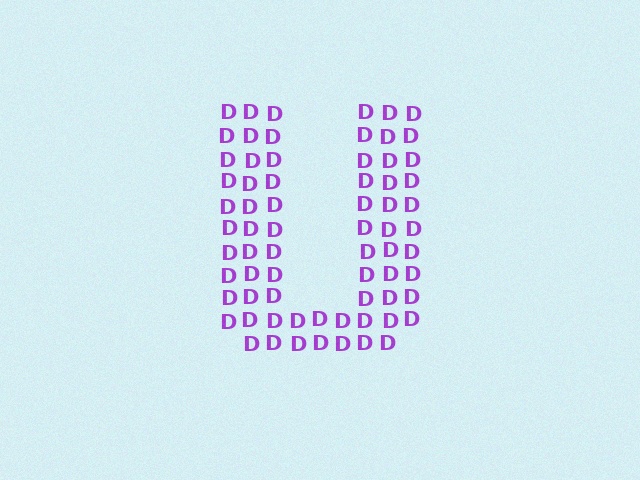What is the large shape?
The large shape is the letter U.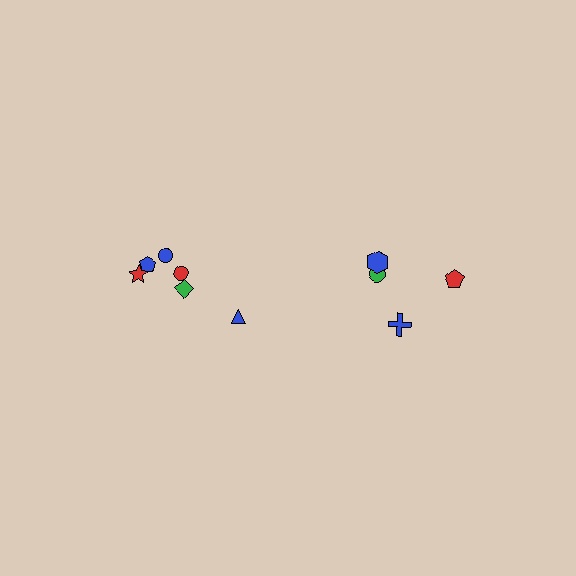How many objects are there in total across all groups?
There are 10 objects.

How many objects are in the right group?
There are 4 objects.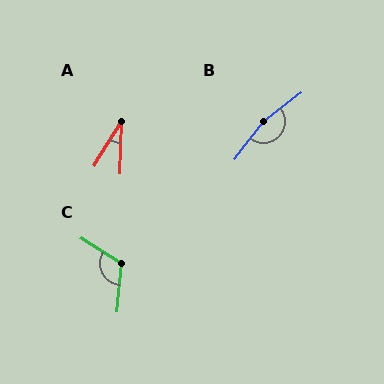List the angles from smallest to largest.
A (30°), C (117°), B (165°).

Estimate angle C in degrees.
Approximately 117 degrees.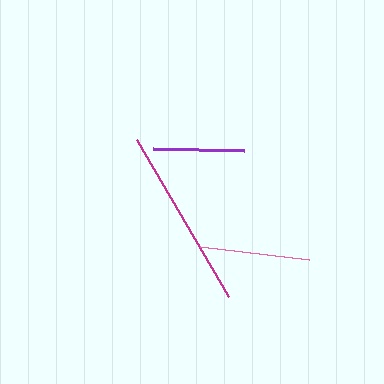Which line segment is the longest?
The magenta line is the longest at approximately 182 pixels.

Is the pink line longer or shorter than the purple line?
The pink line is longer than the purple line.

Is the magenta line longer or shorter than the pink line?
The magenta line is longer than the pink line.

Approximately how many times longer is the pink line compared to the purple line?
The pink line is approximately 1.2 times the length of the purple line.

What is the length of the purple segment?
The purple segment is approximately 91 pixels long.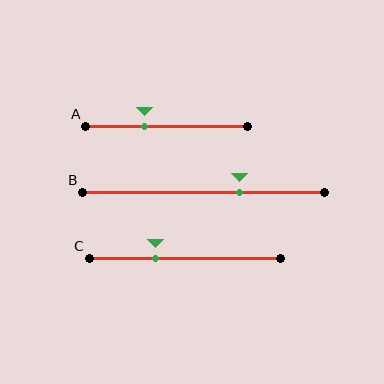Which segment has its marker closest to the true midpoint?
Segment A has its marker closest to the true midpoint.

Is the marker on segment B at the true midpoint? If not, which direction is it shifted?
No, the marker on segment B is shifted to the right by about 15% of the segment length.